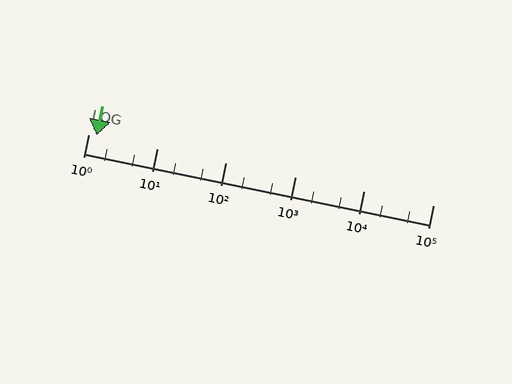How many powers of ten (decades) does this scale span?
The scale spans 5 decades, from 1 to 100000.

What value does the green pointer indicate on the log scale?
The pointer indicates approximately 1.3.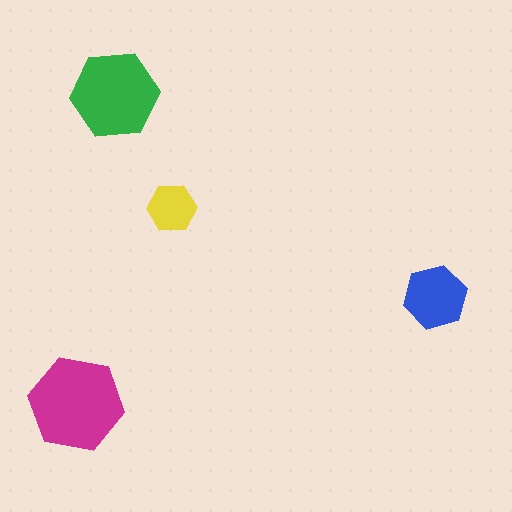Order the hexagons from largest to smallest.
the magenta one, the green one, the blue one, the yellow one.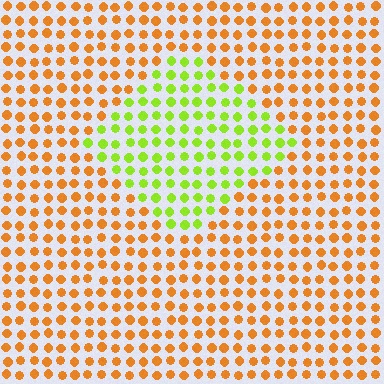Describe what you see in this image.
The image is filled with small orange elements in a uniform arrangement. A diamond-shaped region is visible where the elements are tinted to a slightly different hue, forming a subtle color boundary.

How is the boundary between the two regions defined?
The boundary is defined purely by a slight shift in hue (about 59 degrees). Spacing, size, and orientation are identical on both sides.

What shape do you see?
I see a diamond.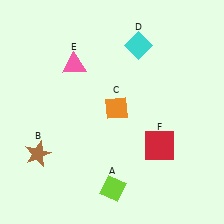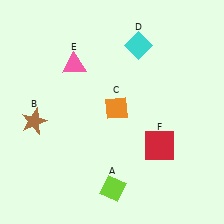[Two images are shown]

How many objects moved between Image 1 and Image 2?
1 object moved between the two images.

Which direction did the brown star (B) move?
The brown star (B) moved up.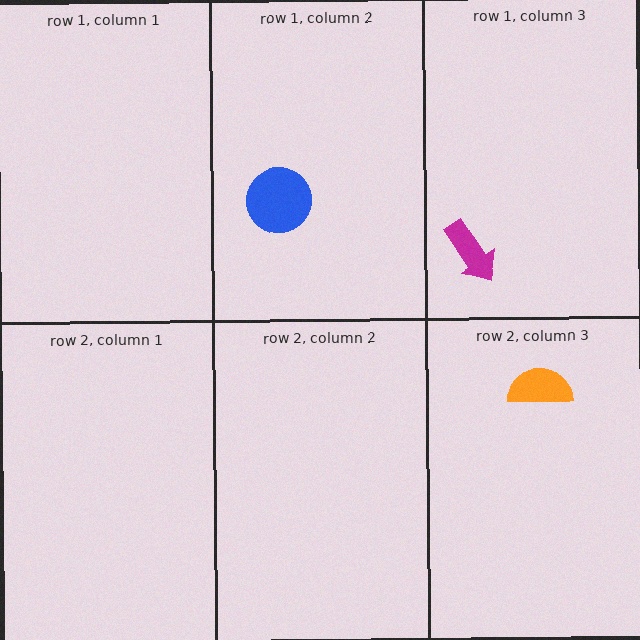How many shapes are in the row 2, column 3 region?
1.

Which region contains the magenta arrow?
The row 1, column 3 region.